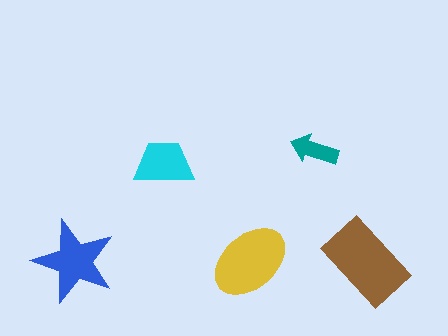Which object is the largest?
The brown rectangle.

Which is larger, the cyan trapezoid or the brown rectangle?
The brown rectangle.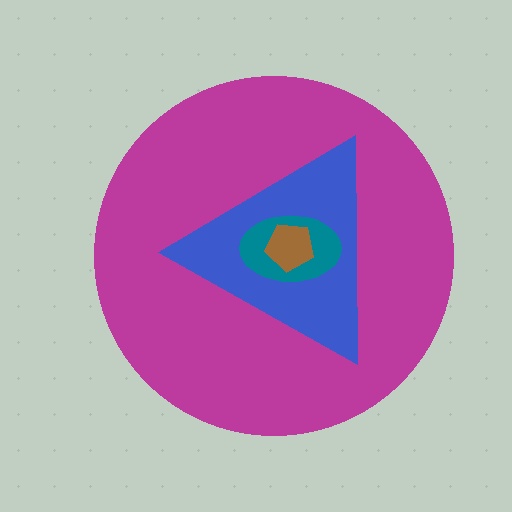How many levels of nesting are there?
4.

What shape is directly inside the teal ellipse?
The brown pentagon.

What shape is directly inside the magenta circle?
The blue triangle.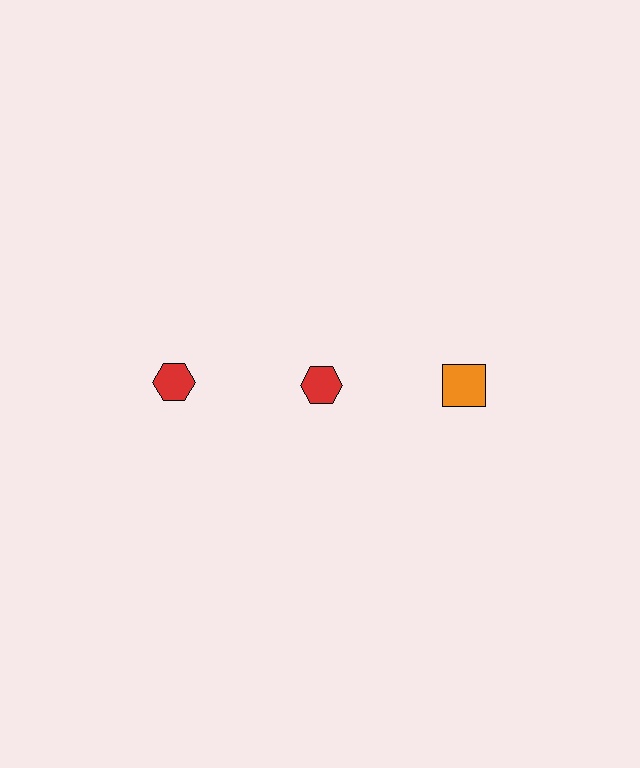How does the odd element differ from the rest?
It differs in both color (orange instead of red) and shape (square instead of hexagon).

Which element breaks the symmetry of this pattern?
The orange square in the top row, center column breaks the symmetry. All other shapes are red hexagons.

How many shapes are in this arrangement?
There are 3 shapes arranged in a grid pattern.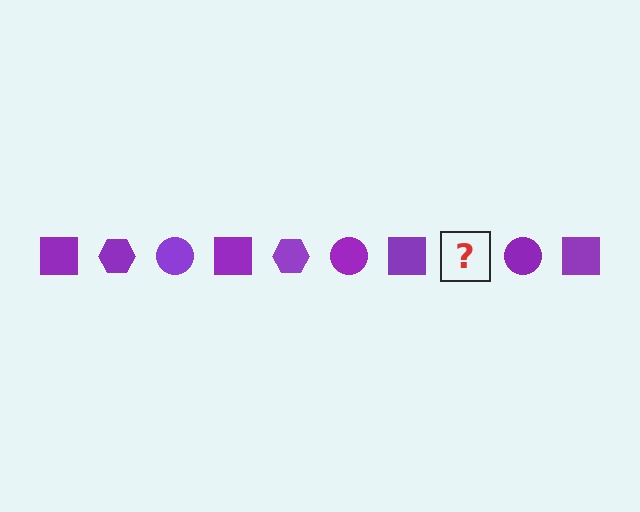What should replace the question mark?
The question mark should be replaced with a purple hexagon.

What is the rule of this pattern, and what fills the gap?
The rule is that the pattern cycles through square, hexagon, circle shapes in purple. The gap should be filled with a purple hexagon.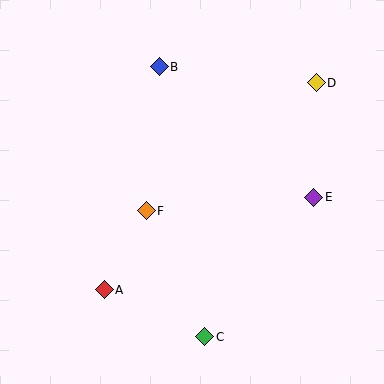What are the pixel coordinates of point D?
Point D is at (316, 83).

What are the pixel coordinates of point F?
Point F is at (146, 211).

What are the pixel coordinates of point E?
Point E is at (314, 197).